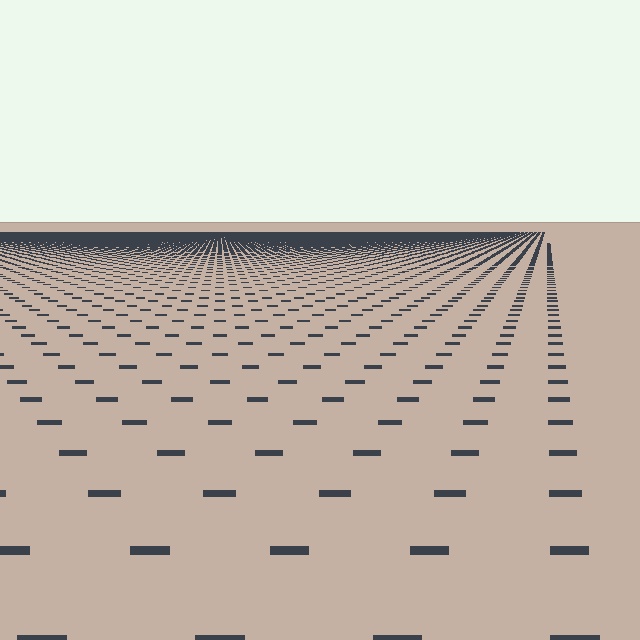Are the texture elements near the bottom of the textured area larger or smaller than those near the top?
Larger. Near the bottom, elements are closer to the viewer and appear at a bigger on-screen size.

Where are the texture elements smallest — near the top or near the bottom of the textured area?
Near the top.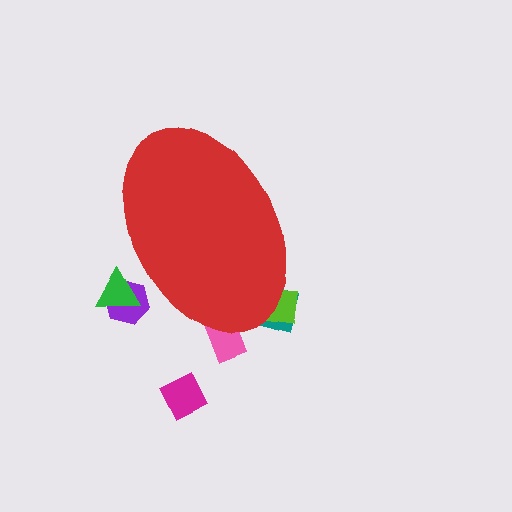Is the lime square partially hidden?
Yes, the lime square is partially hidden behind the red ellipse.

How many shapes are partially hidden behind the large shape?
5 shapes are partially hidden.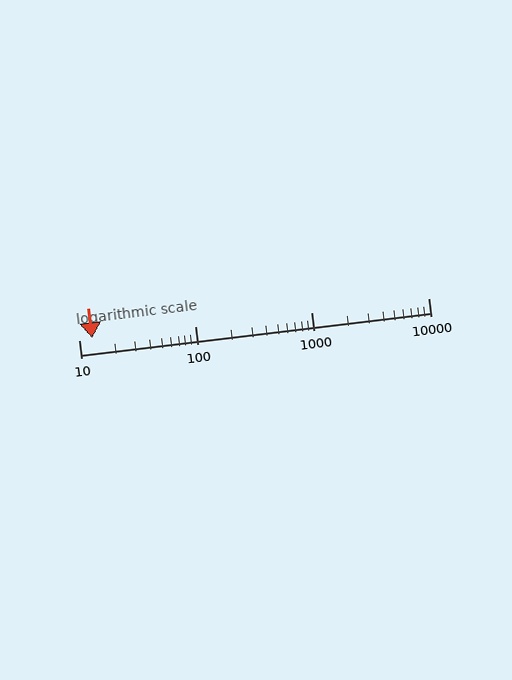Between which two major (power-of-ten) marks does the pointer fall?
The pointer is between 10 and 100.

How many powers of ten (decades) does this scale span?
The scale spans 3 decades, from 10 to 10000.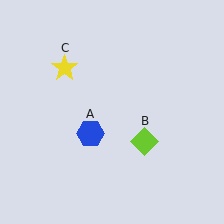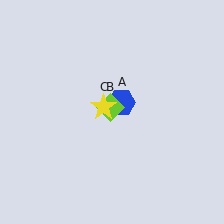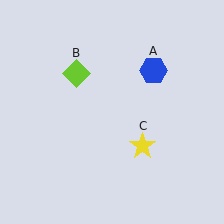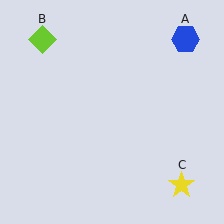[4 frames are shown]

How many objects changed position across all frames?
3 objects changed position: blue hexagon (object A), lime diamond (object B), yellow star (object C).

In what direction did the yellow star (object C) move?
The yellow star (object C) moved down and to the right.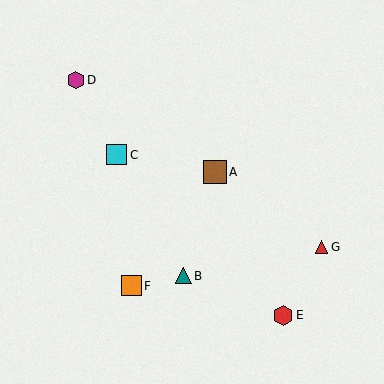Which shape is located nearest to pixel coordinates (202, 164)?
The brown square (labeled A) at (215, 172) is nearest to that location.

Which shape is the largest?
The brown square (labeled A) is the largest.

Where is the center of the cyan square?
The center of the cyan square is at (117, 155).